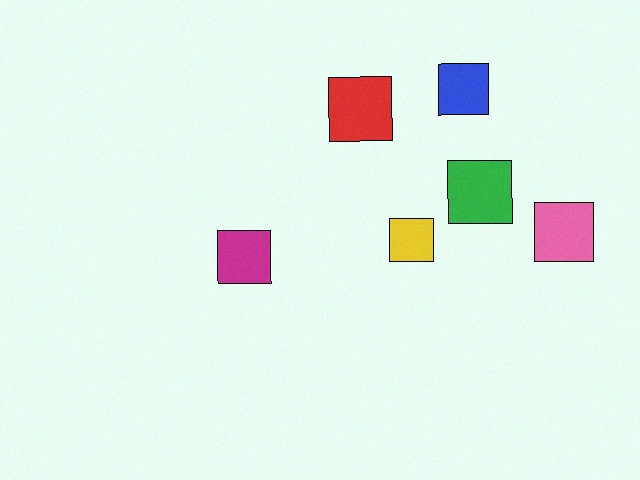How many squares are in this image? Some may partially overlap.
There are 6 squares.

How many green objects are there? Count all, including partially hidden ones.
There is 1 green object.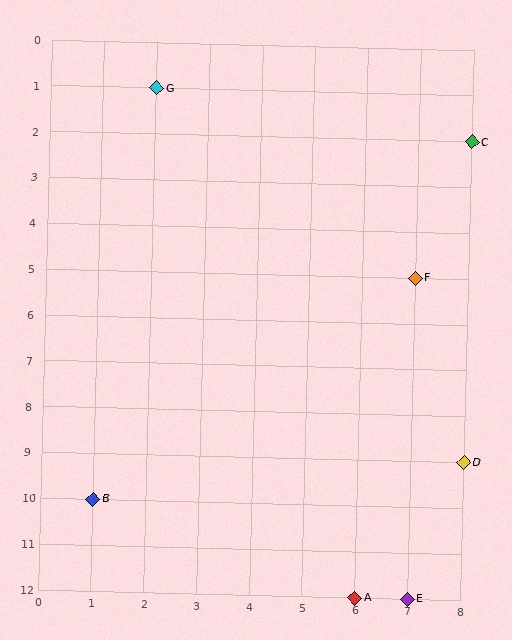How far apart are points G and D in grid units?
Points G and D are 6 columns and 8 rows apart (about 10.0 grid units diagonally).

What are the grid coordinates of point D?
Point D is at grid coordinates (8, 9).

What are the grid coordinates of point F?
Point F is at grid coordinates (7, 5).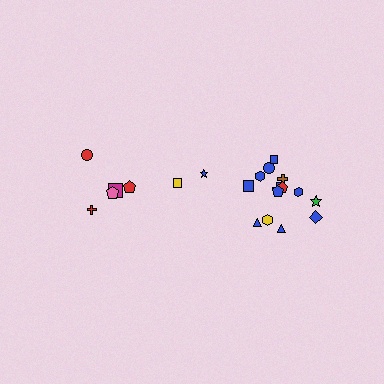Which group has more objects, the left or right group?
The right group.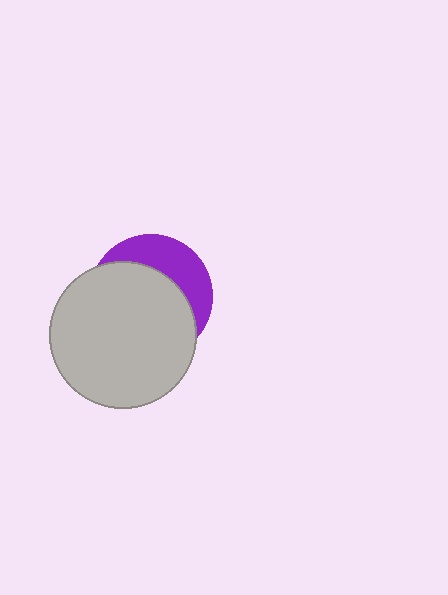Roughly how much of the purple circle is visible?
A small part of it is visible (roughly 33%).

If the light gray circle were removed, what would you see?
You would see the complete purple circle.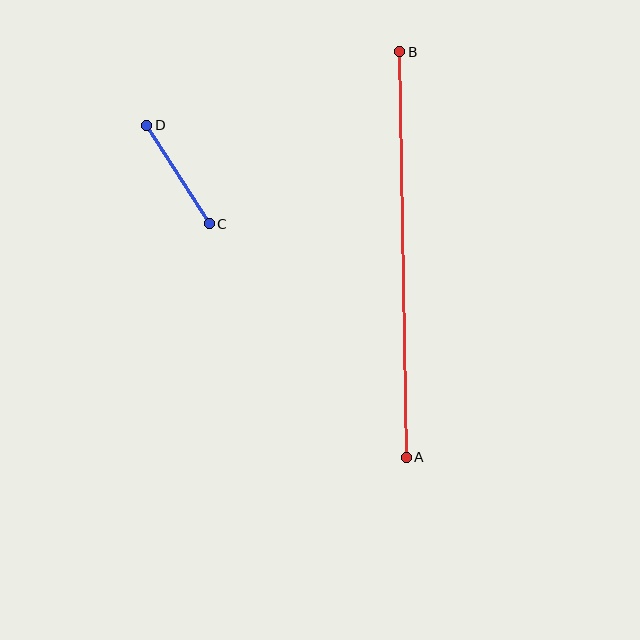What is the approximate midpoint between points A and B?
The midpoint is at approximately (403, 254) pixels.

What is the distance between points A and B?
The distance is approximately 405 pixels.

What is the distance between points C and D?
The distance is approximately 117 pixels.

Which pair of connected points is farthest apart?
Points A and B are farthest apart.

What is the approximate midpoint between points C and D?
The midpoint is at approximately (178, 174) pixels.